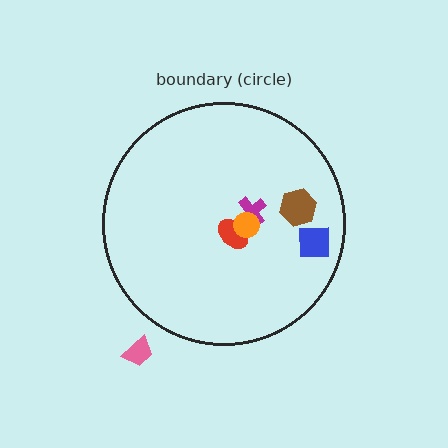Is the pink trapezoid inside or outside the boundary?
Outside.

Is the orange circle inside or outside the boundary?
Inside.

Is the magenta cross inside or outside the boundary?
Inside.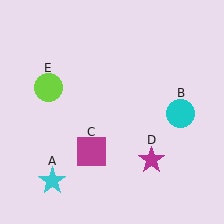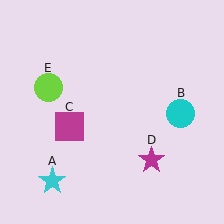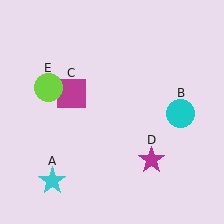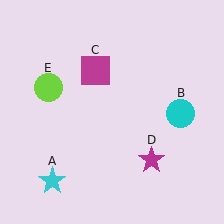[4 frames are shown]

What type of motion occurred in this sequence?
The magenta square (object C) rotated clockwise around the center of the scene.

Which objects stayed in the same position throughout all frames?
Cyan star (object A) and cyan circle (object B) and magenta star (object D) and lime circle (object E) remained stationary.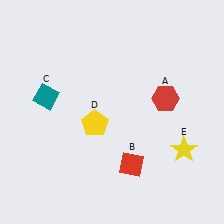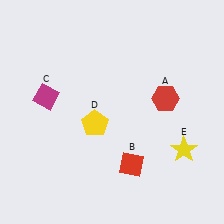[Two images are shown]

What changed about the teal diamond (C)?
In Image 1, C is teal. In Image 2, it changed to magenta.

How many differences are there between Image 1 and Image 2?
There is 1 difference between the two images.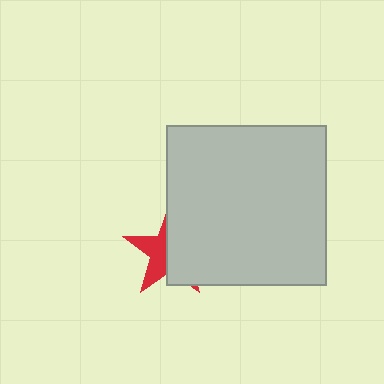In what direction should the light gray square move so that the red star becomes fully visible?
The light gray square should move right. That is the shortest direction to clear the overlap and leave the red star fully visible.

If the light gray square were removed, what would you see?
You would see the complete red star.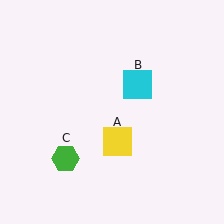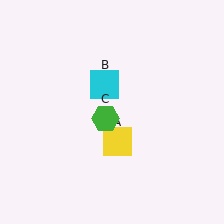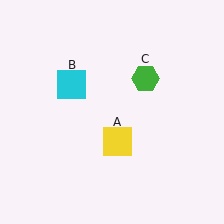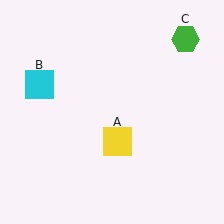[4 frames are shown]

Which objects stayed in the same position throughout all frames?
Yellow square (object A) remained stationary.